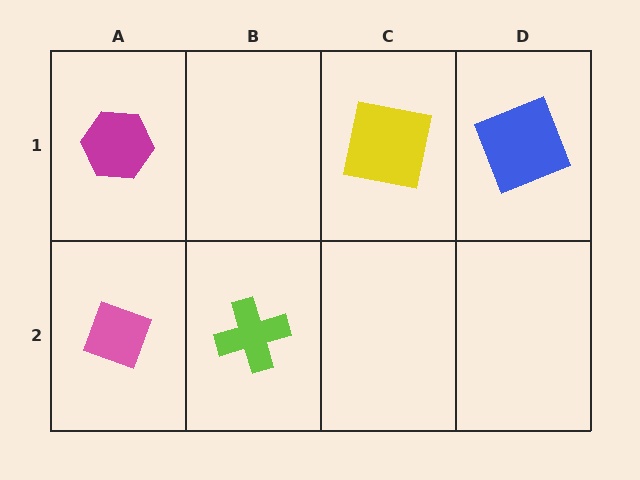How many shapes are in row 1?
3 shapes.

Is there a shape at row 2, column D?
No, that cell is empty.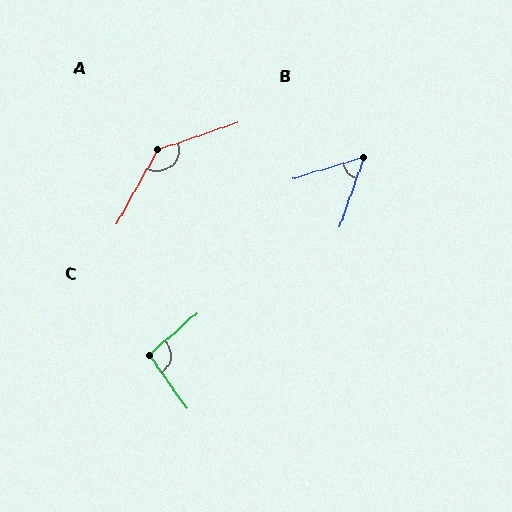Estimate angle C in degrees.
Approximately 96 degrees.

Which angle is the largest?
A, at approximately 138 degrees.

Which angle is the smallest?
B, at approximately 54 degrees.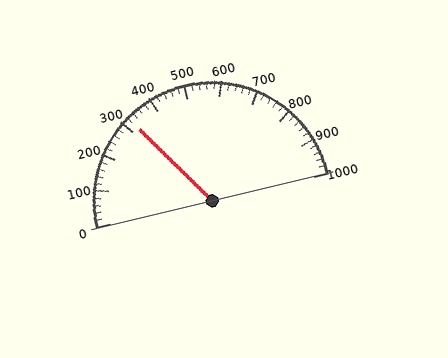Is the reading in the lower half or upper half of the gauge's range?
The reading is in the lower half of the range (0 to 1000).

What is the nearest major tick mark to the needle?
The nearest major tick mark is 300.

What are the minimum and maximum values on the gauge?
The gauge ranges from 0 to 1000.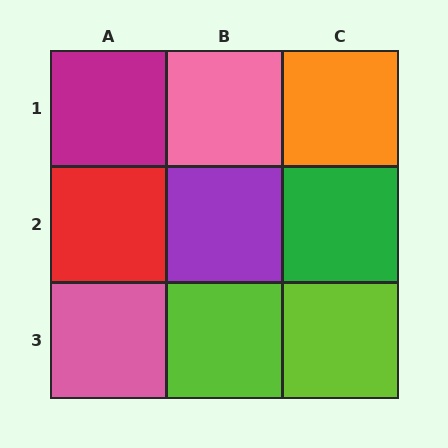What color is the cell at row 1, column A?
Magenta.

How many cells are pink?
2 cells are pink.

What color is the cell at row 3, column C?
Lime.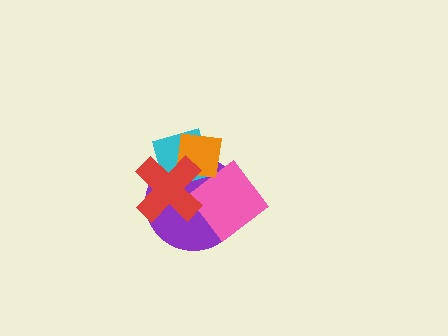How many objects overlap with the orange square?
4 objects overlap with the orange square.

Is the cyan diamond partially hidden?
Yes, it is partially covered by another shape.